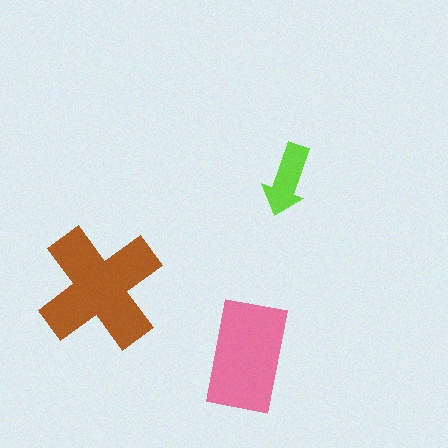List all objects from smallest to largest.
The lime arrow, the pink rectangle, the brown cross.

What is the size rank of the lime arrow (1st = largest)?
3rd.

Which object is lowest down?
The pink rectangle is bottommost.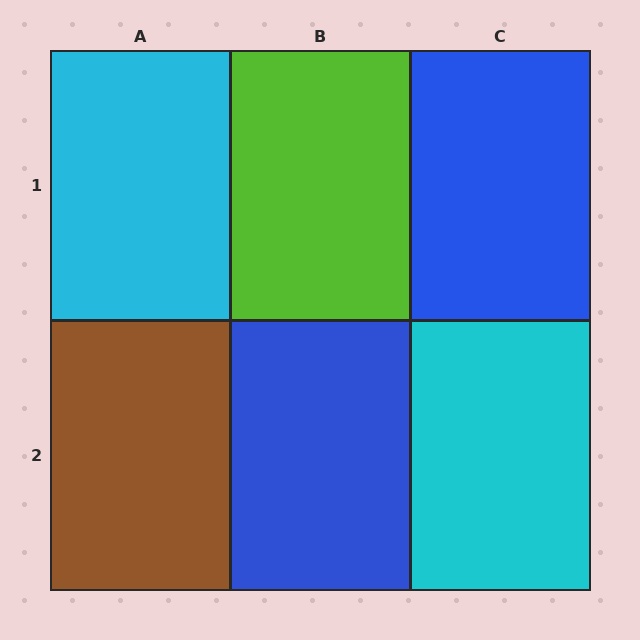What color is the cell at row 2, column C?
Cyan.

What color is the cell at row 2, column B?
Blue.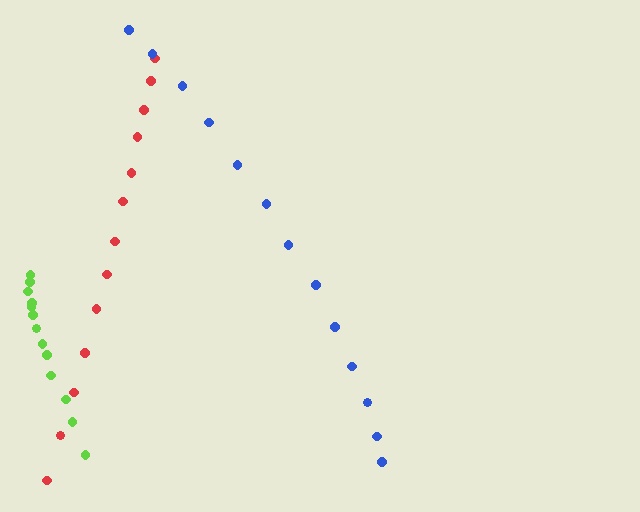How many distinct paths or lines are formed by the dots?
There are 3 distinct paths.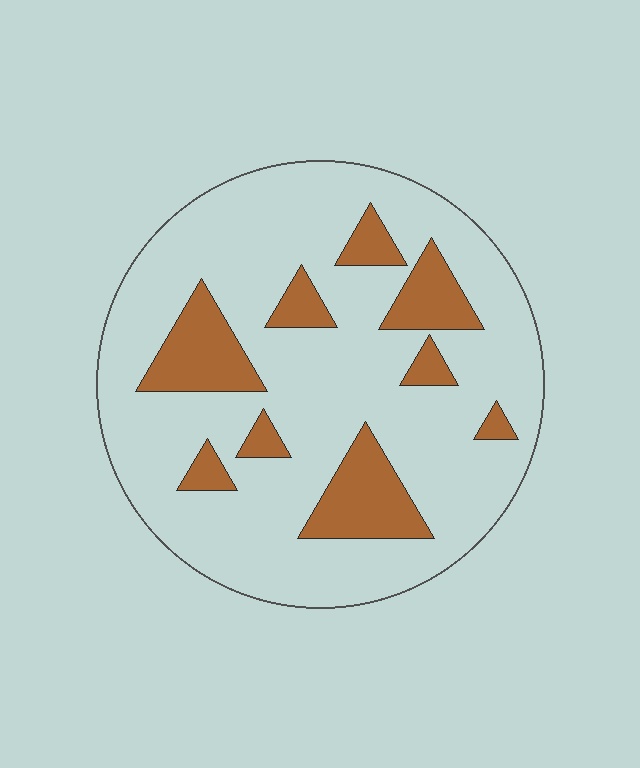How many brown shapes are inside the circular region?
9.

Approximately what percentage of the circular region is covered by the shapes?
Approximately 20%.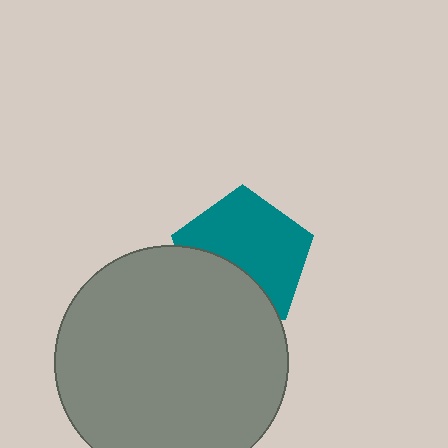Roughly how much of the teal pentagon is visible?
About half of it is visible (roughly 64%).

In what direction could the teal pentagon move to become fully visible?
The teal pentagon could move up. That would shift it out from behind the gray circle entirely.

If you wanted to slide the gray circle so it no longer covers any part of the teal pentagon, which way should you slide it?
Slide it down — that is the most direct way to separate the two shapes.